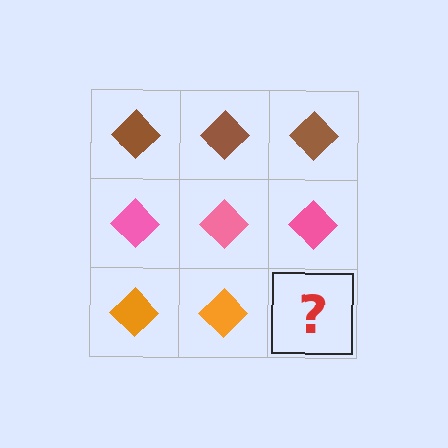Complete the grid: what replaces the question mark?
The question mark should be replaced with an orange diamond.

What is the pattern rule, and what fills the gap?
The rule is that each row has a consistent color. The gap should be filled with an orange diamond.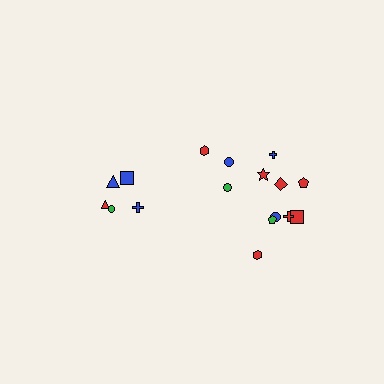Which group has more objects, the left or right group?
The right group.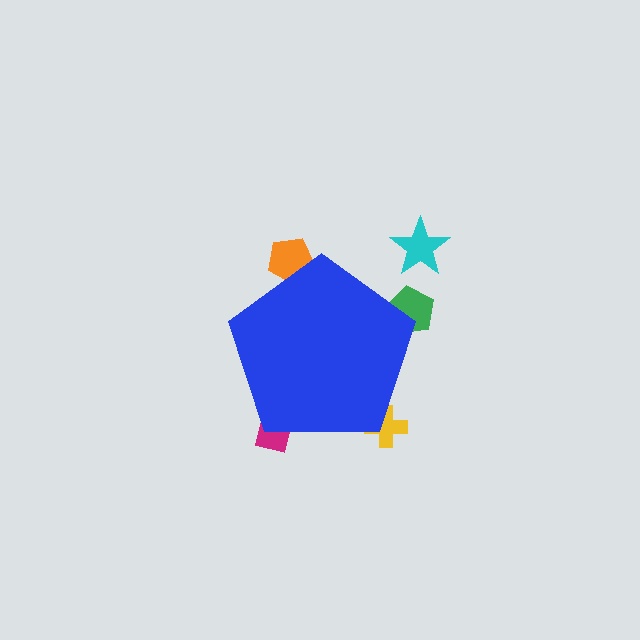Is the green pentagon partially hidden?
Yes, the green pentagon is partially hidden behind the blue pentagon.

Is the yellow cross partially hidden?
Yes, the yellow cross is partially hidden behind the blue pentagon.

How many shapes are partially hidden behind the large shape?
4 shapes are partially hidden.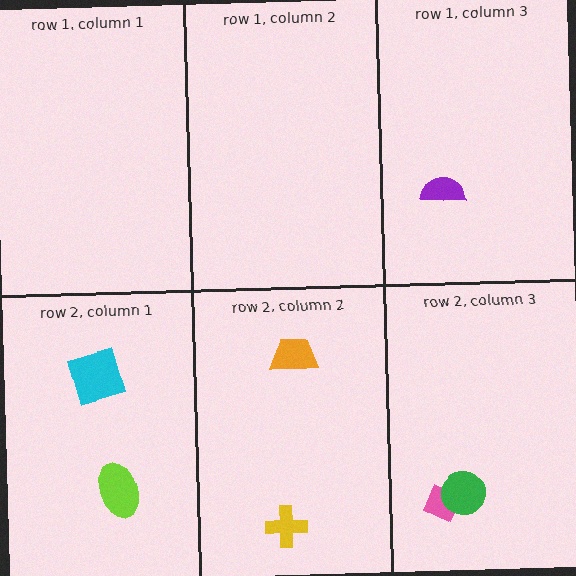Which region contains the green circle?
The row 2, column 3 region.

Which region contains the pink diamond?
The row 2, column 3 region.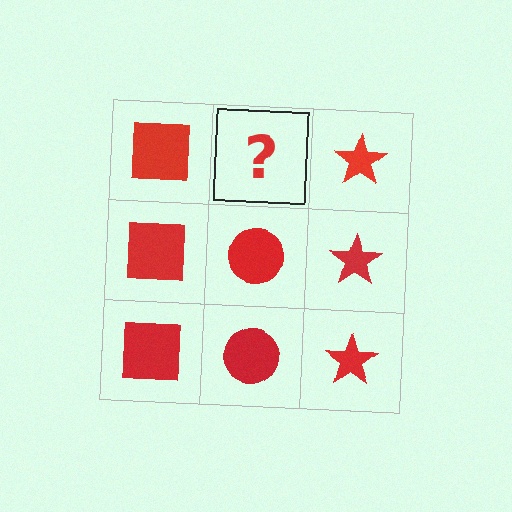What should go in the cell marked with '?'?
The missing cell should contain a red circle.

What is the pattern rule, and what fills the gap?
The rule is that each column has a consistent shape. The gap should be filled with a red circle.